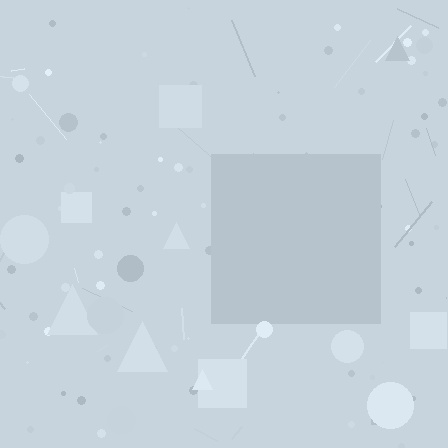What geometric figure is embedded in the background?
A square is embedded in the background.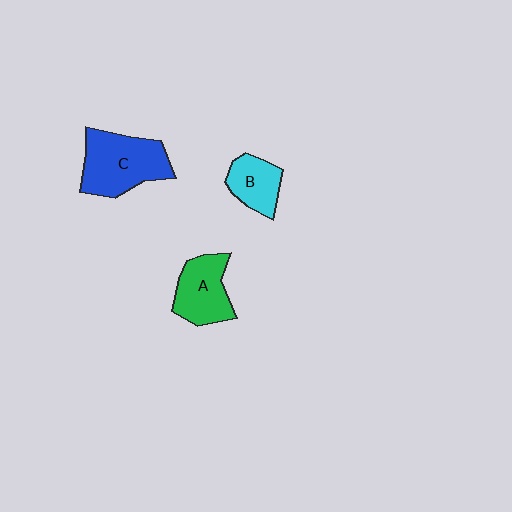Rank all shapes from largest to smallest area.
From largest to smallest: C (blue), A (green), B (cyan).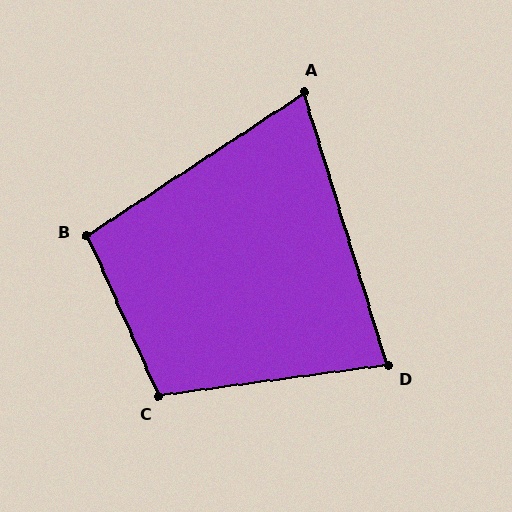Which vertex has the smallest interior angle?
A, at approximately 74 degrees.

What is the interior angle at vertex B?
Approximately 99 degrees (obtuse).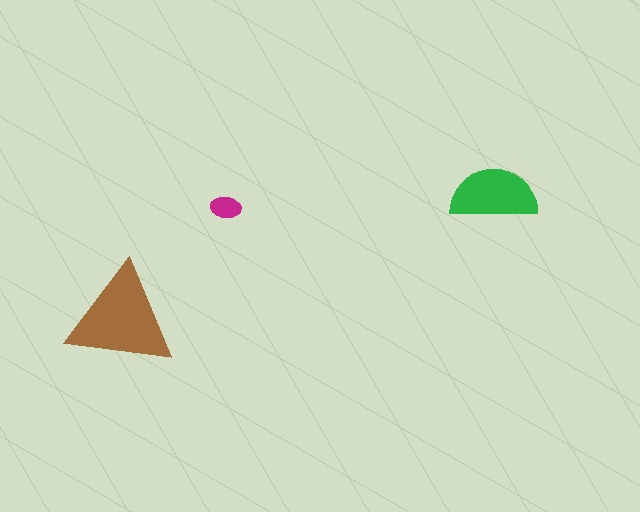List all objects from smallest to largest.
The magenta ellipse, the green semicircle, the brown triangle.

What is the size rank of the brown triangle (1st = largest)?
1st.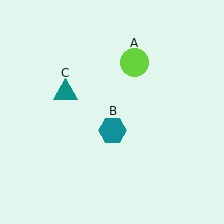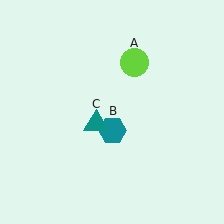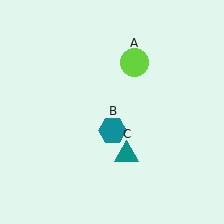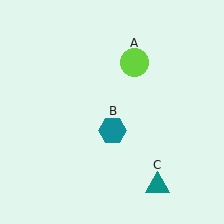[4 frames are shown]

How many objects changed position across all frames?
1 object changed position: teal triangle (object C).